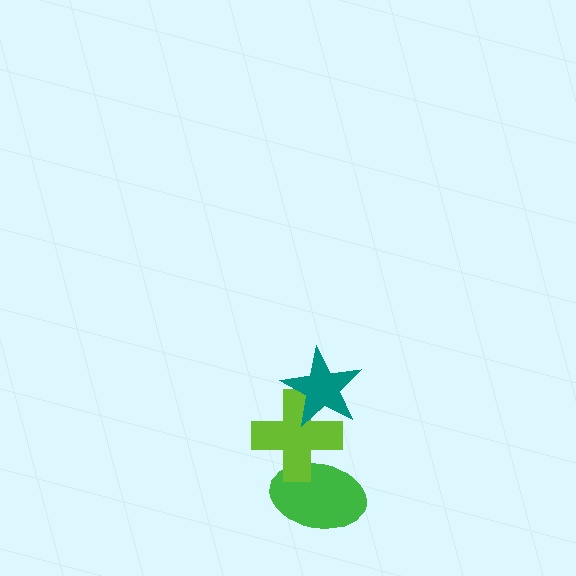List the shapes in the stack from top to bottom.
From top to bottom: the teal star, the lime cross, the green ellipse.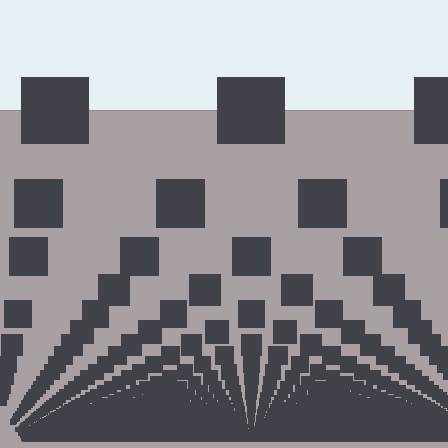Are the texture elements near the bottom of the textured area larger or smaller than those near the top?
Smaller. The gradient is inverted — elements near the bottom are smaller and denser.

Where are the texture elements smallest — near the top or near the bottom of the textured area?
Near the bottom.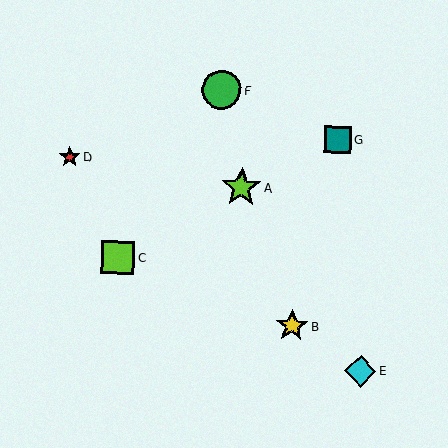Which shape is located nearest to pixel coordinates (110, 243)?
The lime square (labeled C) at (118, 258) is nearest to that location.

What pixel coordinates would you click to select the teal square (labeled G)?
Click at (338, 140) to select the teal square G.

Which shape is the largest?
The lime star (labeled A) is the largest.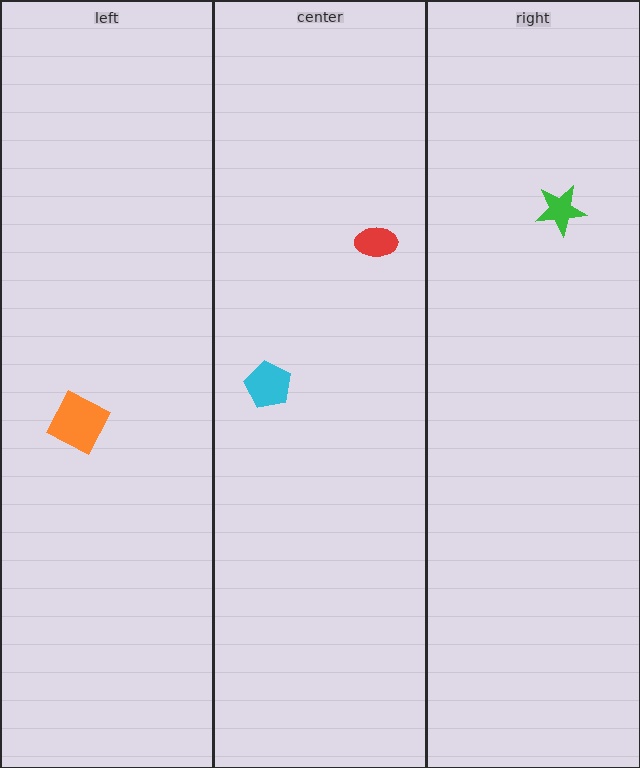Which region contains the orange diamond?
The left region.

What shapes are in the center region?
The red ellipse, the cyan pentagon.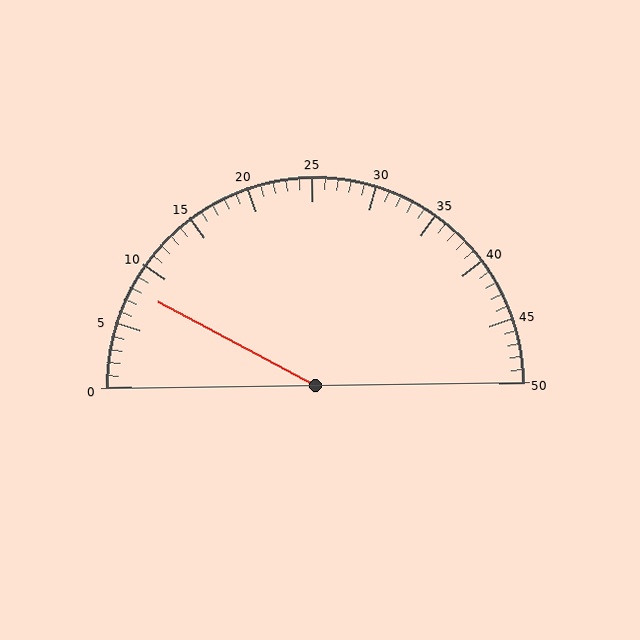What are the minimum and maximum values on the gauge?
The gauge ranges from 0 to 50.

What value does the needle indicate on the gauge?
The needle indicates approximately 8.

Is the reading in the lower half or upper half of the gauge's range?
The reading is in the lower half of the range (0 to 50).